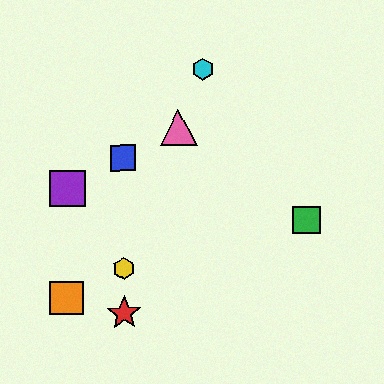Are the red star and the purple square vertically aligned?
No, the red star is at x≈124 and the purple square is at x≈68.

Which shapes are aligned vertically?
The red star, the blue square, the yellow hexagon are aligned vertically.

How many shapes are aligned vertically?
3 shapes (the red star, the blue square, the yellow hexagon) are aligned vertically.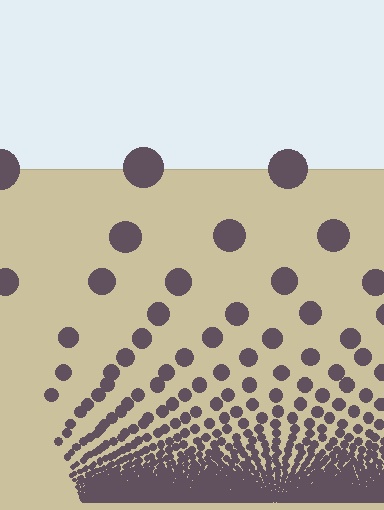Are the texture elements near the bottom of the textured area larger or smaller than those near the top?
Smaller. The gradient is inverted — elements near the bottom are smaller and denser.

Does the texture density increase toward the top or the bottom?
Density increases toward the bottom.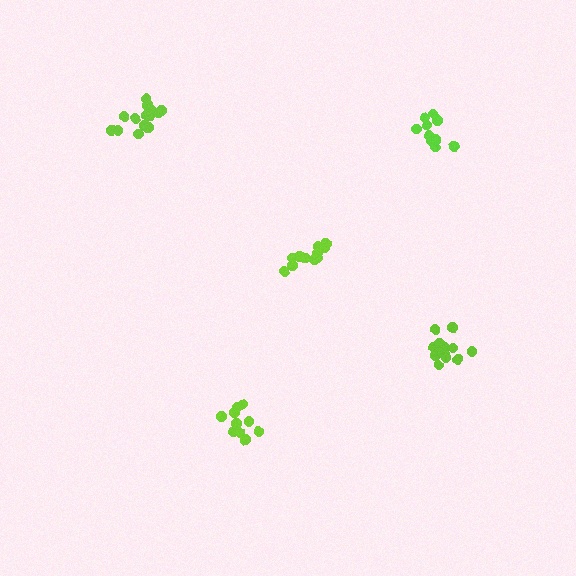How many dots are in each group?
Group 1: 11 dots, Group 2: 15 dots, Group 3: 12 dots, Group 4: 10 dots, Group 5: 15 dots (63 total).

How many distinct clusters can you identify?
There are 5 distinct clusters.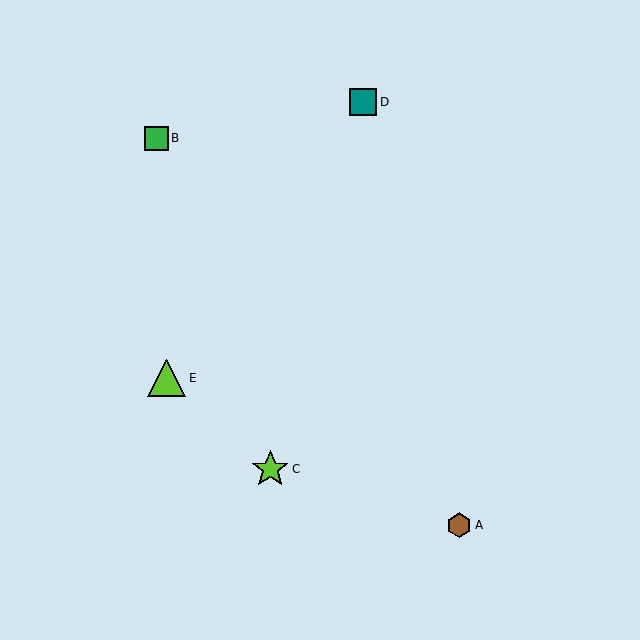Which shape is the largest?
The lime triangle (labeled E) is the largest.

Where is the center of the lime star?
The center of the lime star is at (270, 469).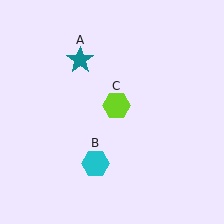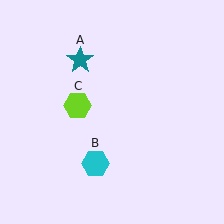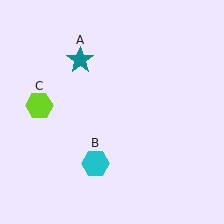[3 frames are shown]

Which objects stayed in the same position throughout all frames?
Teal star (object A) and cyan hexagon (object B) remained stationary.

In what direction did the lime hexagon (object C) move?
The lime hexagon (object C) moved left.